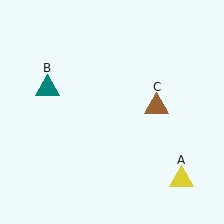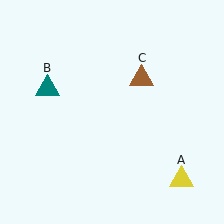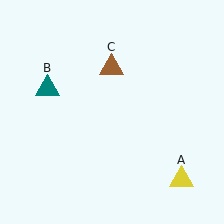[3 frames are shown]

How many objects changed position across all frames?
1 object changed position: brown triangle (object C).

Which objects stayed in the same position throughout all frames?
Yellow triangle (object A) and teal triangle (object B) remained stationary.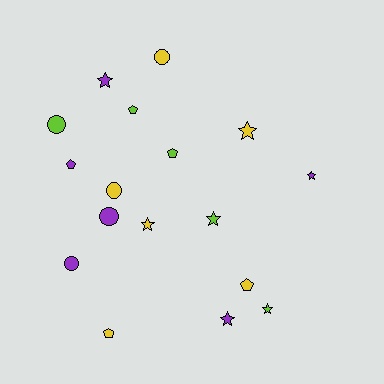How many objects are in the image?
There are 17 objects.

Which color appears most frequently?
Purple, with 6 objects.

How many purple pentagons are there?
There is 1 purple pentagon.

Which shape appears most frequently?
Star, with 7 objects.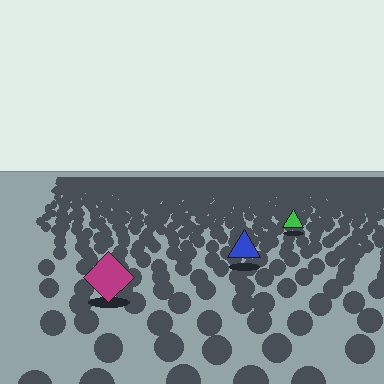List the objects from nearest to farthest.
From nearest to farthest: the magenta diamond, the blue triangle, the green triangle.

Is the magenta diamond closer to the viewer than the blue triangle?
Yes. The magenta diamond is closer — you can tell from the texture gradient: the ground texture is coarser near it.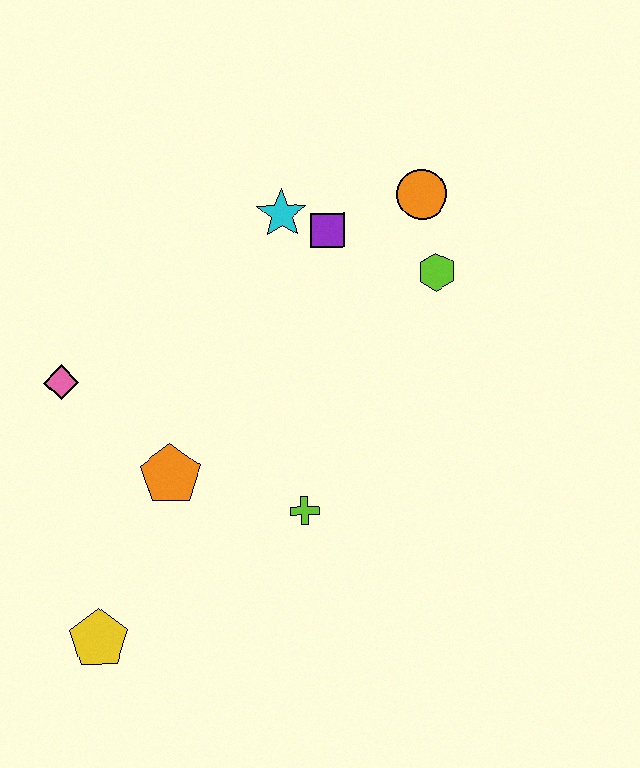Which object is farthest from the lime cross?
The orange circle is farthest from the lime cross.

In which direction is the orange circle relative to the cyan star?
The orange circle is to the right of the cyan star.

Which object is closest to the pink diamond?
The orange pentagon is closest to the pink diamond.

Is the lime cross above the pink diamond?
No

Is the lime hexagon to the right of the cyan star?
Yes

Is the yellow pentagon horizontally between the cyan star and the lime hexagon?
No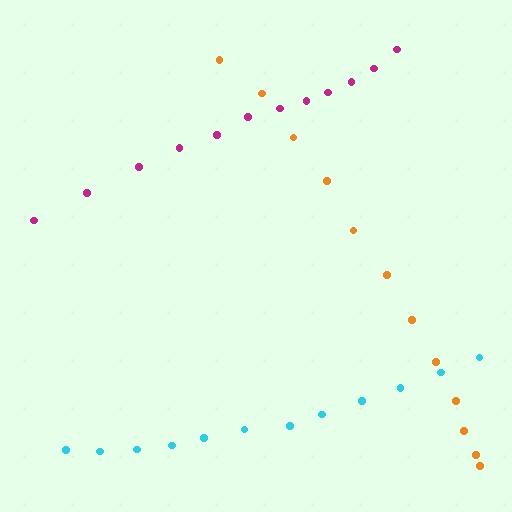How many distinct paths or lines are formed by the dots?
There are 3 distinct paths.